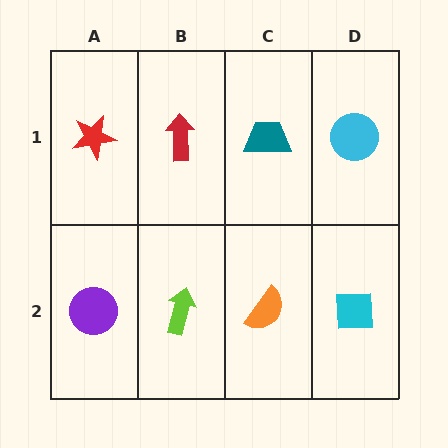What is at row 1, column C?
A teal trapezoid.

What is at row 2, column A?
A purple circle.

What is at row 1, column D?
A cyan circle.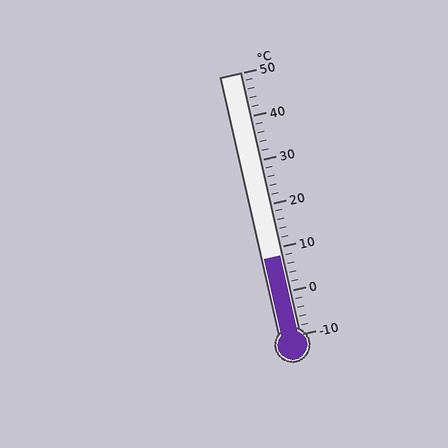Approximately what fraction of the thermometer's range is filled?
The thermometer is filled to approximately 30% of its range.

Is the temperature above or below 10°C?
The temperature is below 10°C.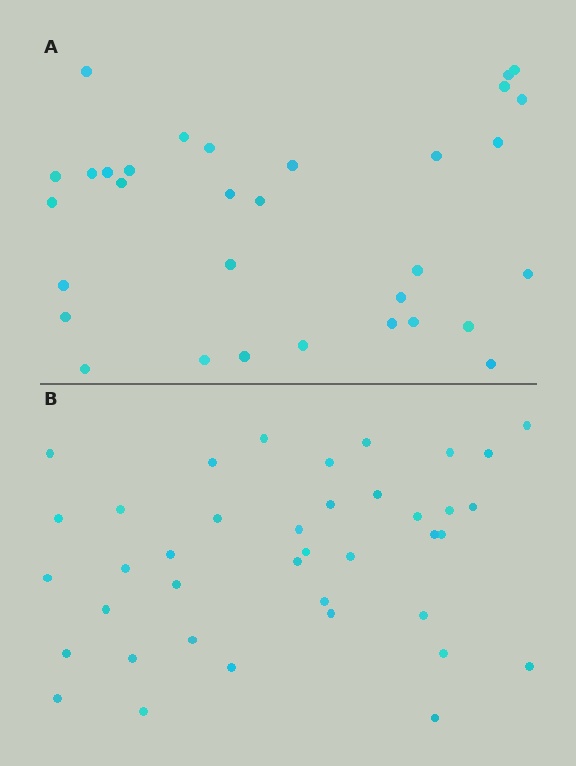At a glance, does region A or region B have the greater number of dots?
Region B (the bottom region) has more dots.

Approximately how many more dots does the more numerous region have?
Region B has roughly 8 or so more dots than region A.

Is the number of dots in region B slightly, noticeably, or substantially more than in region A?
Region B has only slightly more — the two regions are fairly close. The ratio is roughly 1.2 to 1.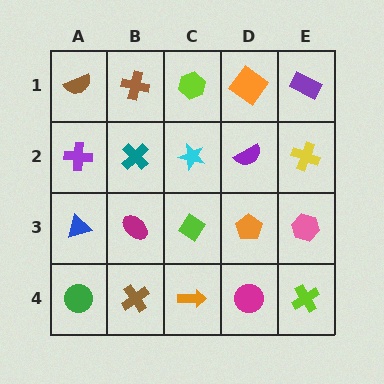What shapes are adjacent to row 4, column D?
An orange pentagon (row 3, column D), an orange arrow (row 4, column C), a lime cross (row 4, column E).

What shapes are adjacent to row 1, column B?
A teal cross (row 2, column B), a brown semicircle (row 1, column A), a lime hexagon (row 1, column C).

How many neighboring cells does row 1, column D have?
3.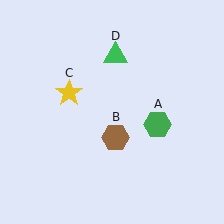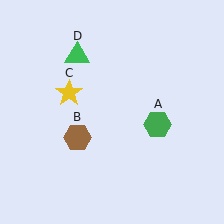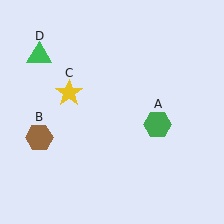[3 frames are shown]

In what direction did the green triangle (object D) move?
The green triangle (object D) moved left.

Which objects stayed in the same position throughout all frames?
Green hexagon (object A) and yellow star (object C) remained stationary.